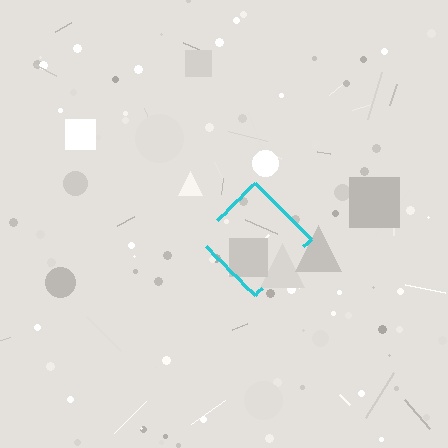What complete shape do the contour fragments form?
The contour fragments form a diamond.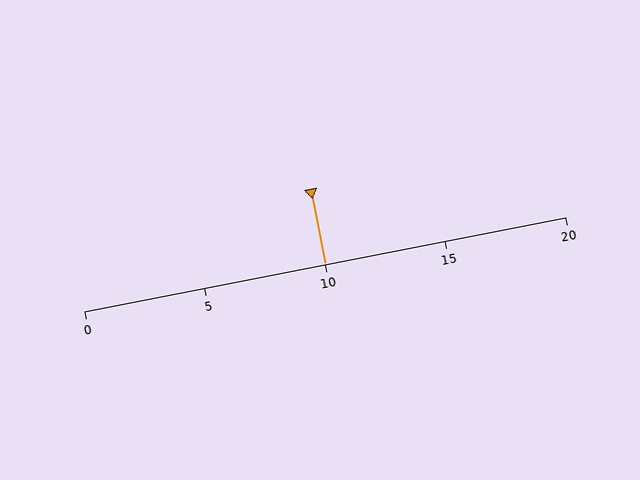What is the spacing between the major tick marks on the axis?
The major ticks are spaced 5 apart.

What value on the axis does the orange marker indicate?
The marker indicates approximately 10.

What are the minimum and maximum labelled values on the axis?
The axis runs from 0 to 20.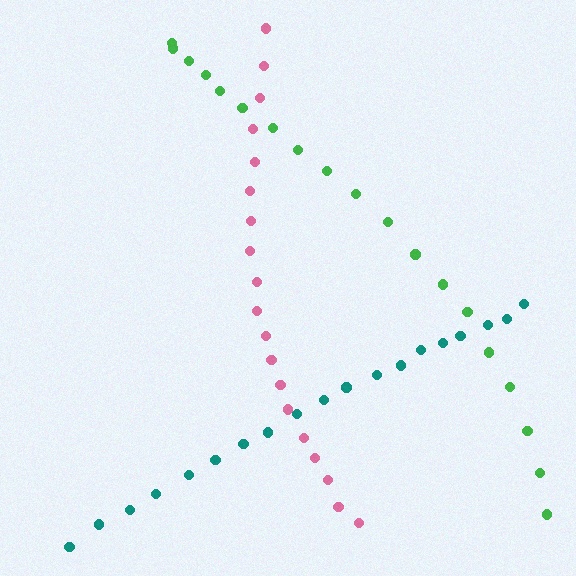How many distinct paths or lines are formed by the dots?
There are 3 distinct paths.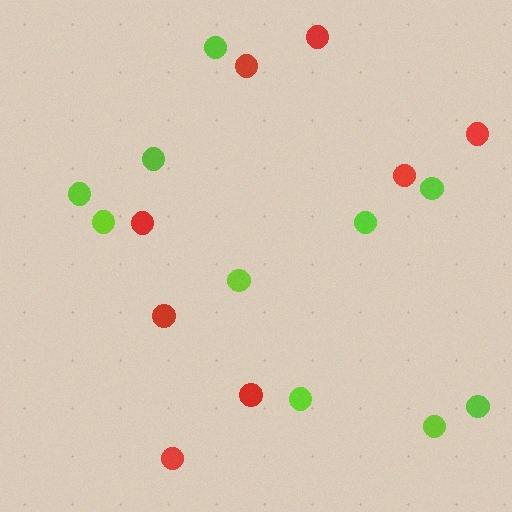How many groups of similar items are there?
There are 2 groups: one group of red circles (8) and one group of lime circles (10).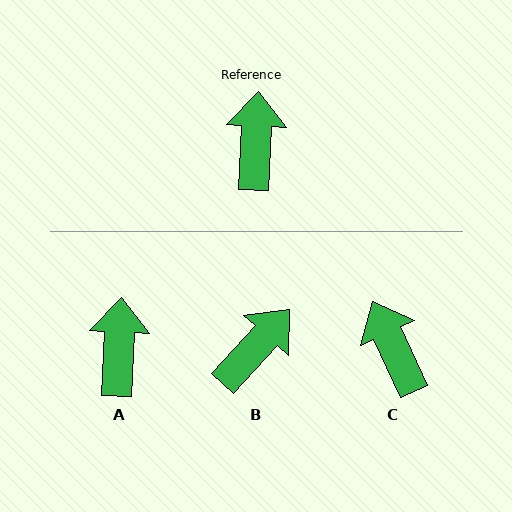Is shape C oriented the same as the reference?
No, it is off by about 27 degrees.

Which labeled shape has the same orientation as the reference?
A.